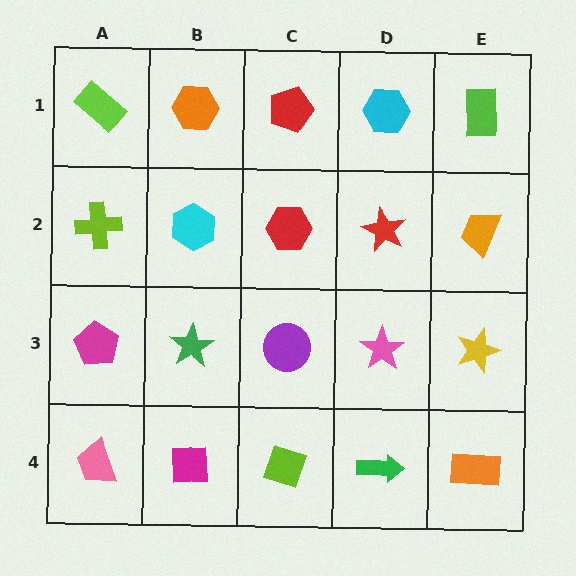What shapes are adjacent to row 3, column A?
A lime cross (row 2, column A), a pink trapezoid (row 4, column A), a green star (row 3, column B).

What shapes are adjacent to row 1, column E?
An orange trapezoid (row 2, column E), a cyan hexagon (row 1, column D).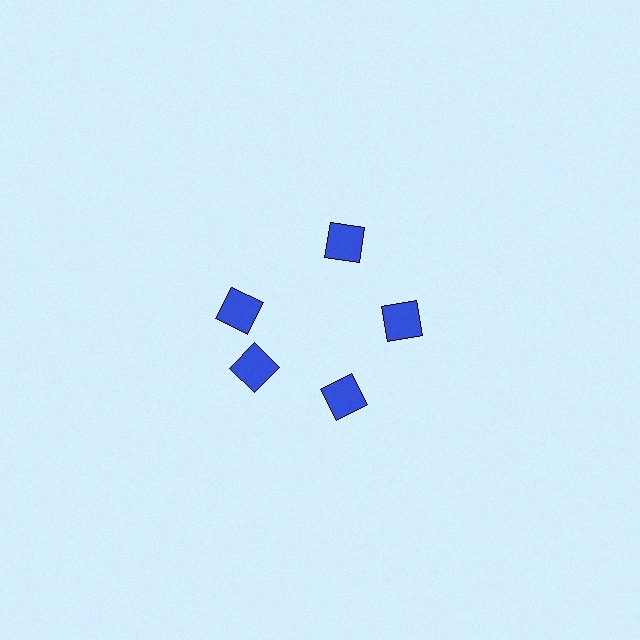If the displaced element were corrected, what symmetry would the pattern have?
It would have 5-fold rotational symmetry — the pattern would map onto itself every 72 degrees.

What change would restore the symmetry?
The symmetry would be restored by rotating it back into even spacing with its neighbors so that all 5 diamonds sit at equal angles and equal distance from the center.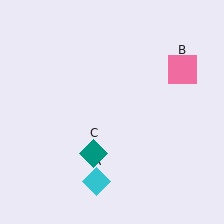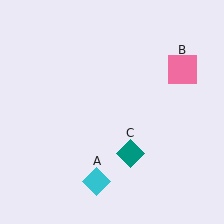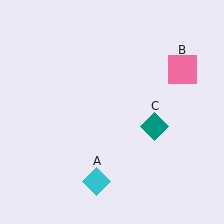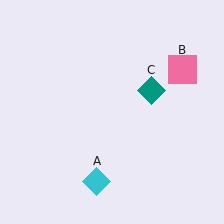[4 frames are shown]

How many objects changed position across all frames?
1 object changed position: teal diamond (object C).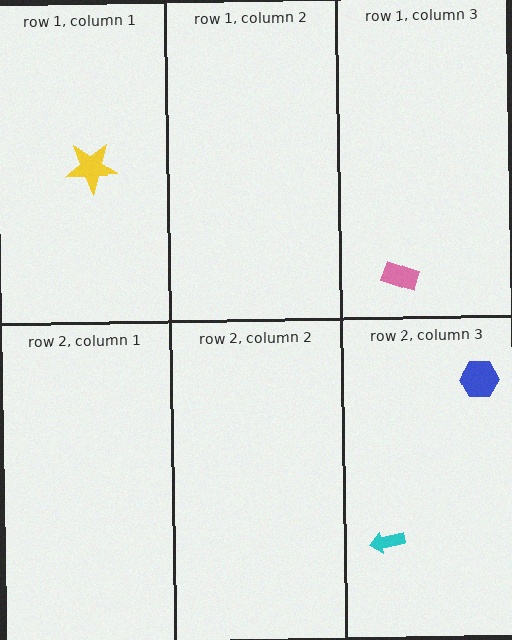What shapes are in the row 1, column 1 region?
The yellow star.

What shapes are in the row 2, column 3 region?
The blue hexagon, the cyan arrow.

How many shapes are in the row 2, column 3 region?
2.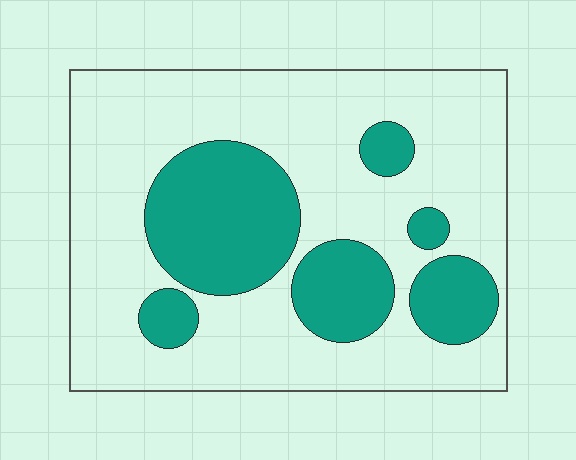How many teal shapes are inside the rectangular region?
6.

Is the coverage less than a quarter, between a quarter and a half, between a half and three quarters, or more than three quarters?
Between a quarter and a half.